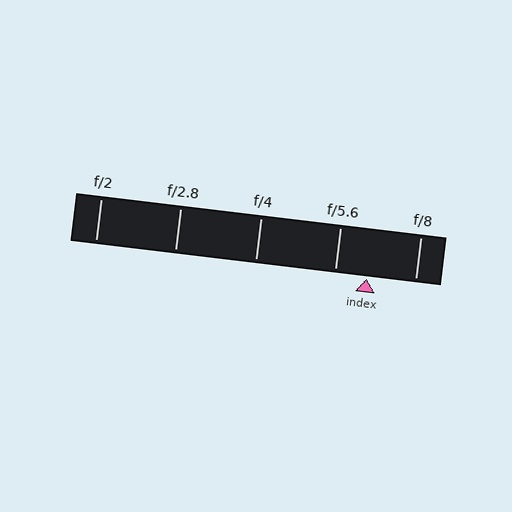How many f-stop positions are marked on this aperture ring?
There are 5 f-stop positions marked.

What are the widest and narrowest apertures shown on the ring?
The widest aperture shown is f/2 and the narrowest is f/8.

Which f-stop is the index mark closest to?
The index mark is closest to f/5.6.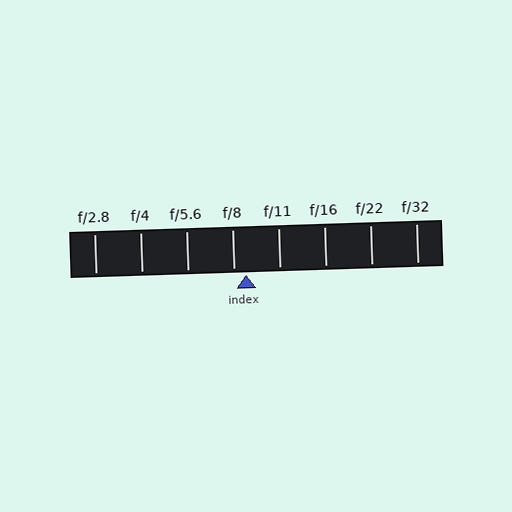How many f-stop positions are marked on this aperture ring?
There are 8 f-stop positions marked.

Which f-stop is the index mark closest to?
The index mark is closest to f/8.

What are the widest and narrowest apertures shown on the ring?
The widest aperture shown is f/2.8 and the narrowest is f/32.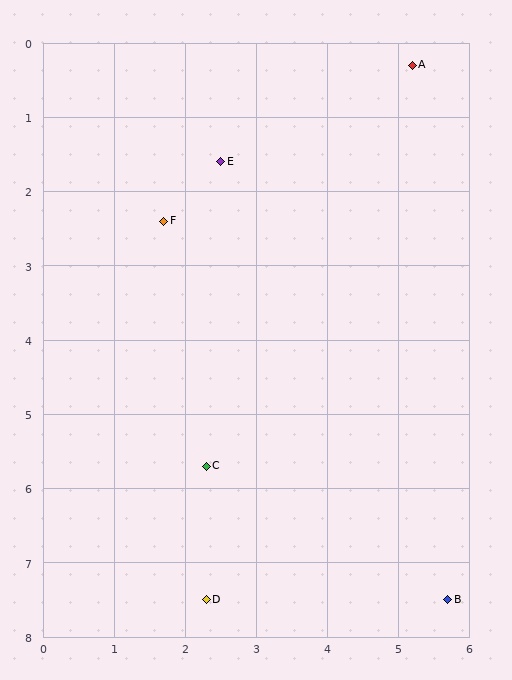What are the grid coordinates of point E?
Point E is at approximately (2.5, 1.6).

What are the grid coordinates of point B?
Point B is at approximately (5.7, 7.5).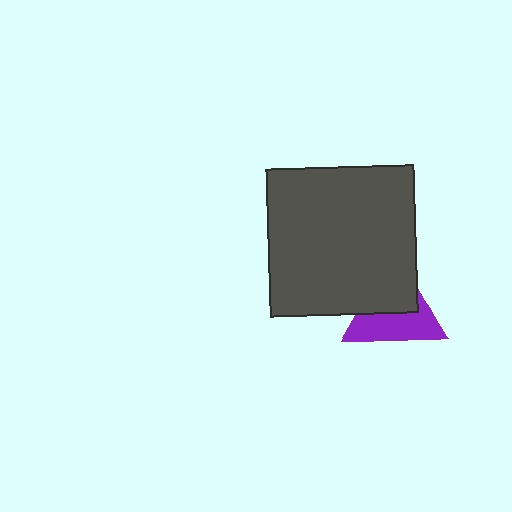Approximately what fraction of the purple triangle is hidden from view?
Roughly 47% of the purple triangle is hidden behind the dark gray square.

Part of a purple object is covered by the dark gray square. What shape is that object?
It is a triangle.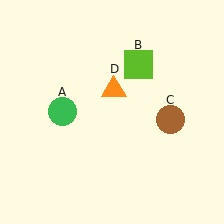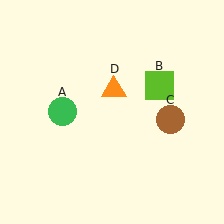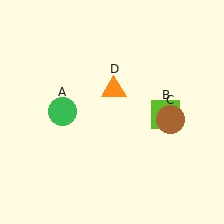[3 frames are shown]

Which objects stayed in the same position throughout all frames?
Green circle (object A) and brown circle (object C) and orange triangle (object D) remained stationary.